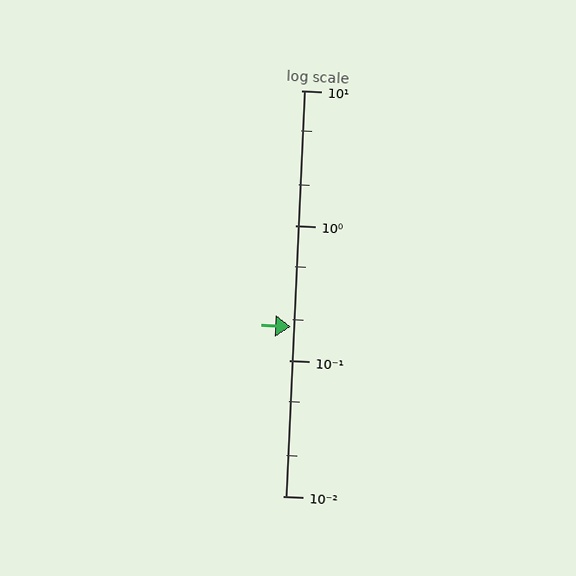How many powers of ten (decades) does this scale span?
The scale spans 3 decades, from 0.01 to 10.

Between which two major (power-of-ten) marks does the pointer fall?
The pointer is between 0.1 and 1.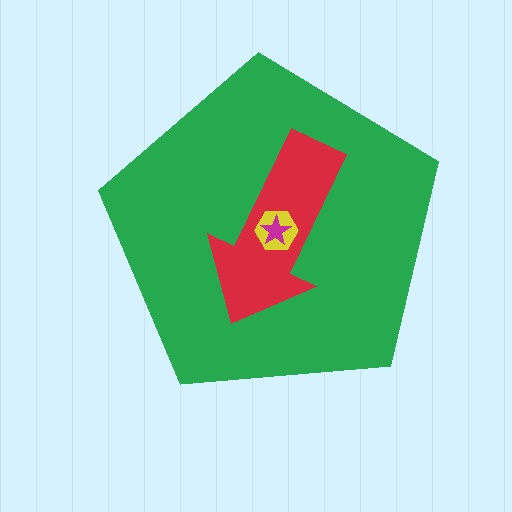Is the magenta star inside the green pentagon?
Yes.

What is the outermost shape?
The green pentagon.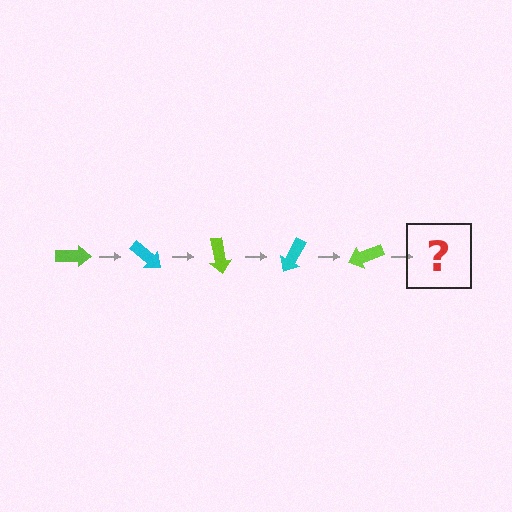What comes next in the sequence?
The next element should be a cyan arrow, rotated 200 degrees from the start.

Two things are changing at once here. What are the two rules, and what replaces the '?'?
The two rules are that it rotates 40 degrees each step and the color cycles through lime and cyan. The '?' should be a cyan arrow, rotated 200 degrees from the start.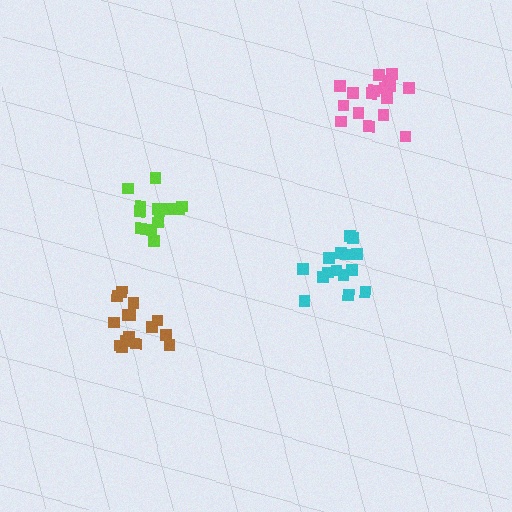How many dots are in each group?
Group 1: 15 dots, Group 2: 17 dots, Group 3: 15 dots, Group 4: 13 dots (60 total).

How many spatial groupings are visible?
There are 4 spatial groupings.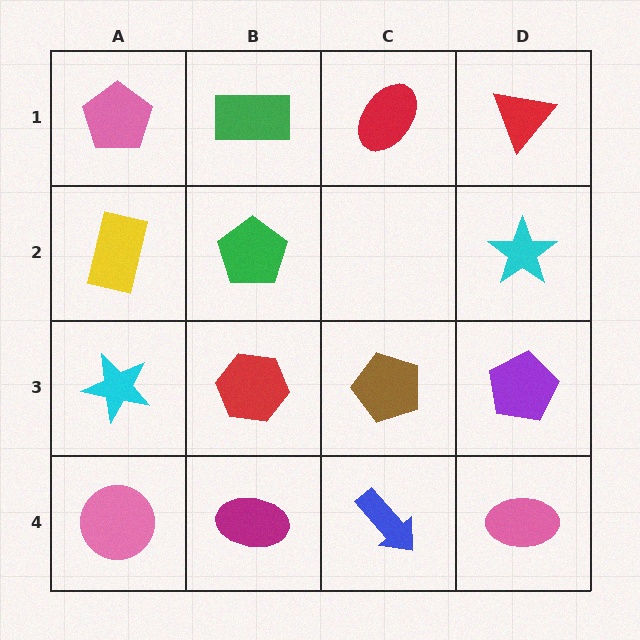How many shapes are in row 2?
3 shapes.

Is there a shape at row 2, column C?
No, that cell is empty.